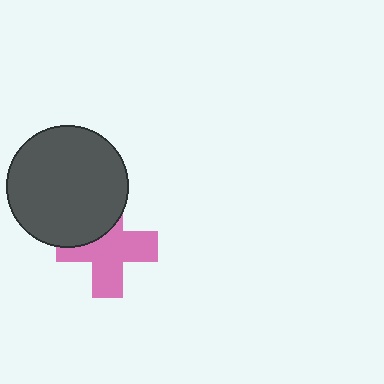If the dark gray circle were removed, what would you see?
You would see the complete pink cross.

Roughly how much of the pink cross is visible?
Most of it is visible (roughly 68%).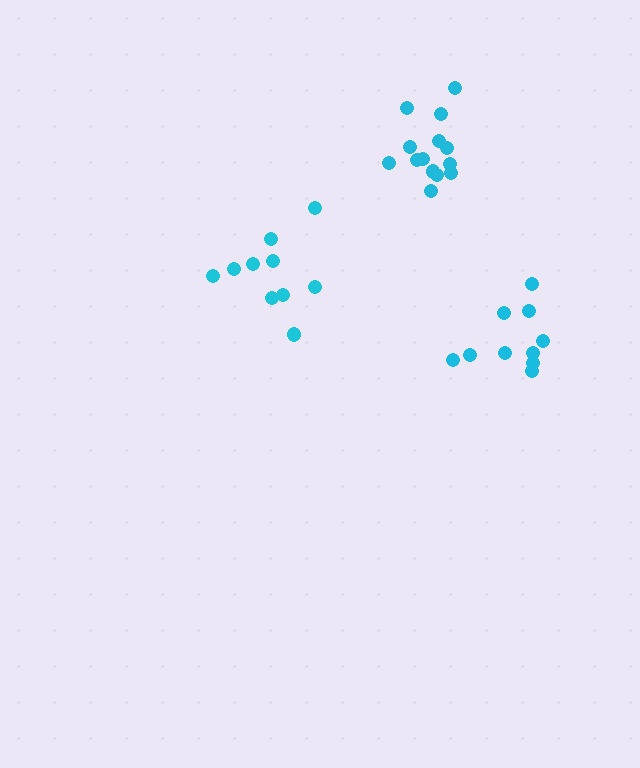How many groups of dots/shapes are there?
There are 3 groups.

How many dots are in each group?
Group 1: 10 dots, Group 2: 14 dots, Group 3: 10 dots (34 total).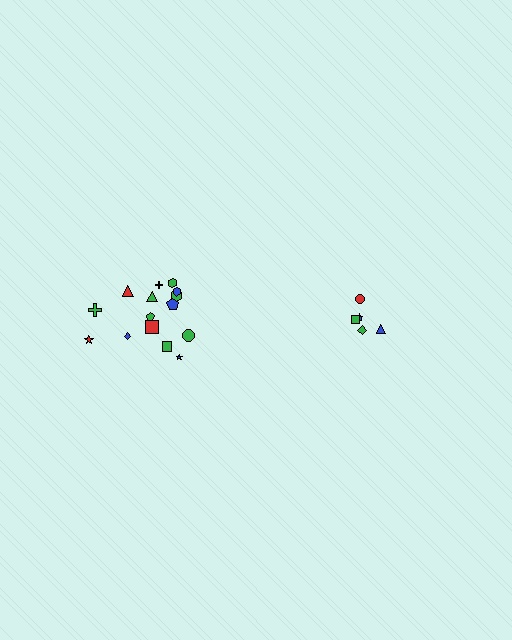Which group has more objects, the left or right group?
The left group.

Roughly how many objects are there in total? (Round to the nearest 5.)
Roughly 20 objects in total.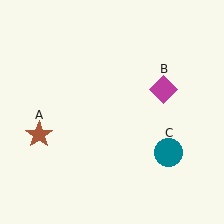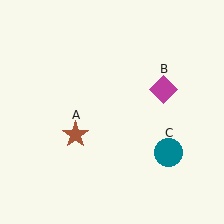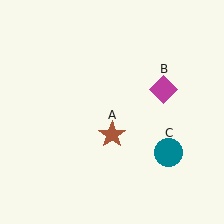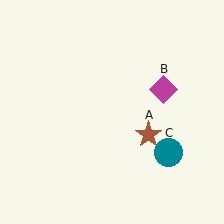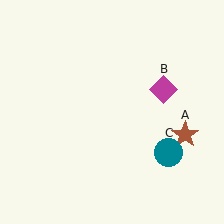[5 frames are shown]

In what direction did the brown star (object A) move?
The brown star (object A) moved right.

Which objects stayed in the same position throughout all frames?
Magenta diamond (object B) and teal circle (object C) remained stationary.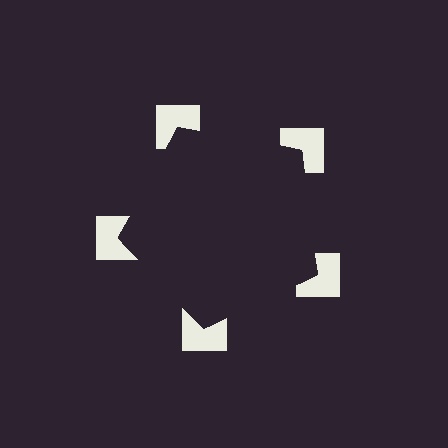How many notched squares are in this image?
There are 5 — one at each vertex of the illusory pentagon.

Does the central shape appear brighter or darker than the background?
It typically appears slightly darker than the background, even though no actual brightness change is drawn.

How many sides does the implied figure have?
5 sides.